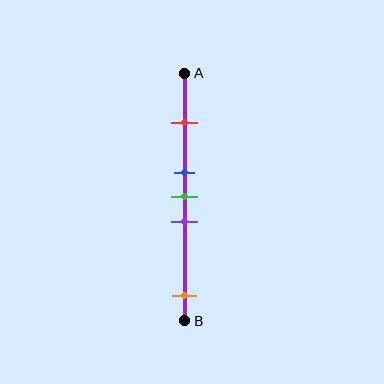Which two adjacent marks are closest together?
The blue and green marks are the closest adjacent pair.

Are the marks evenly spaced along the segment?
No, the marks are not evenly spaced.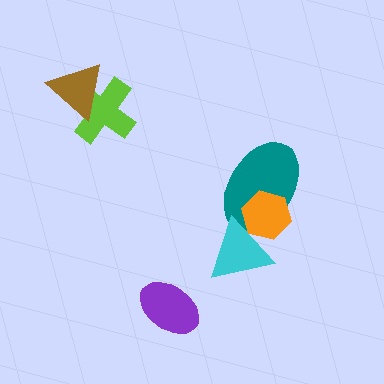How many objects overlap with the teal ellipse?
2 objects overlap with the teal ellipse.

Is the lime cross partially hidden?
Yes, it is partially covered by another shape.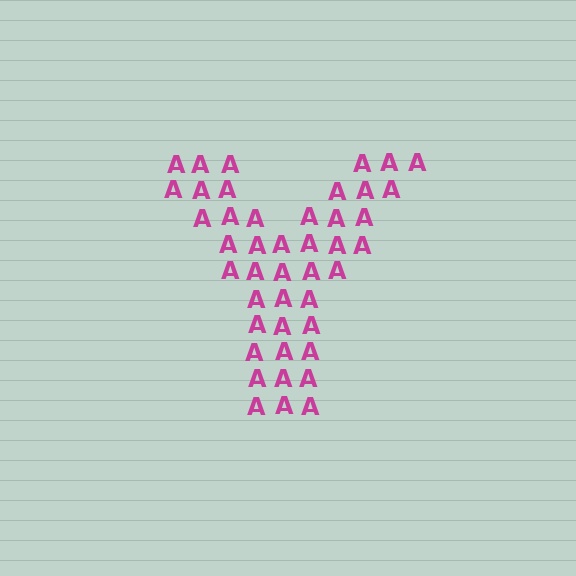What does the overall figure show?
The overall figure shows the letter Y.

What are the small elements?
The small elements are letter A's.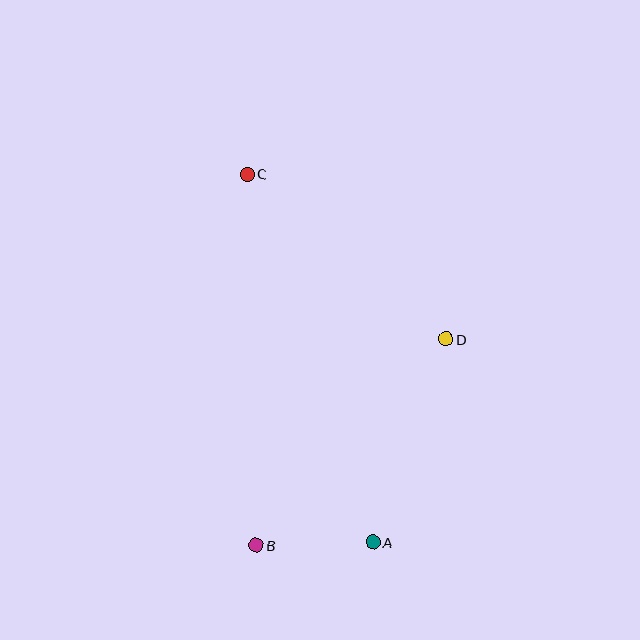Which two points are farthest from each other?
Points A and C are farthest from each other.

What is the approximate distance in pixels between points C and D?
The distance between C and D is approximately 258 pixels.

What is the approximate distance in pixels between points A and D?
The distance between A and D is approximately 215 pixels.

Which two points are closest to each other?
Points A and B are closest to each other.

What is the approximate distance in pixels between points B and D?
The distance between B and D is approximately 280 pixels.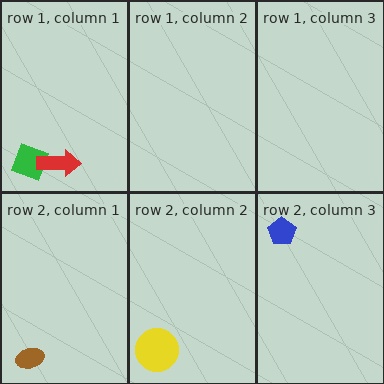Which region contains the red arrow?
The row 1, column 1 region.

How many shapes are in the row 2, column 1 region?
1.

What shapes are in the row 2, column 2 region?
The yellow circle.